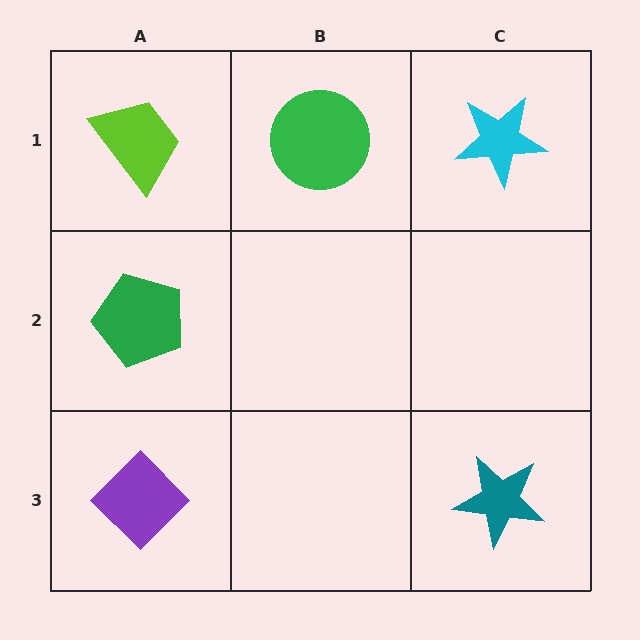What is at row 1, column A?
A lime trapezoid.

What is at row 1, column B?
A green circle.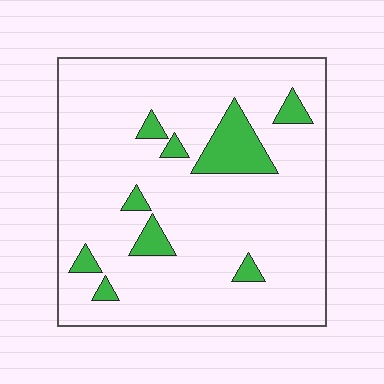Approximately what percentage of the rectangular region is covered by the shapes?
Approximately 10%.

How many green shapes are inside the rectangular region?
9.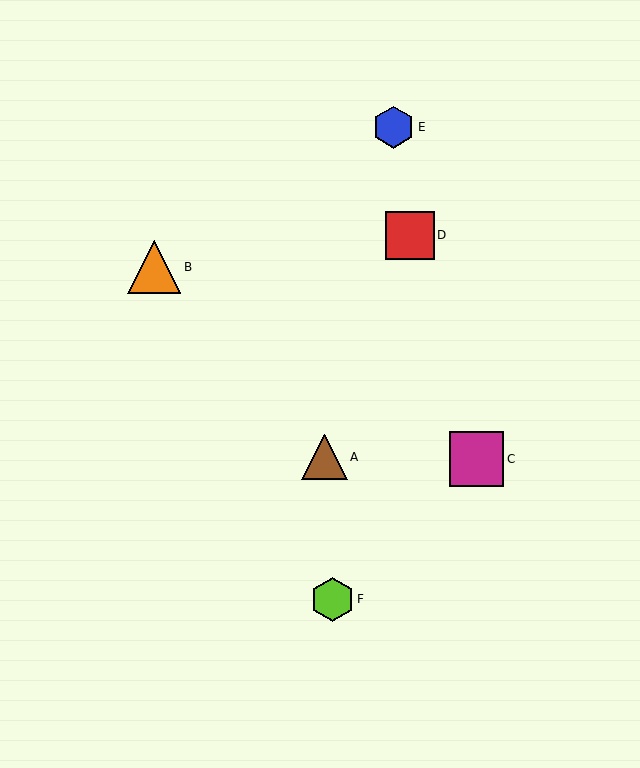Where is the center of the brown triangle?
The center of the brown triangle is at (324, 457).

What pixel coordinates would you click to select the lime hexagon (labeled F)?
Click at (332, 599) to select the lime hexagon F.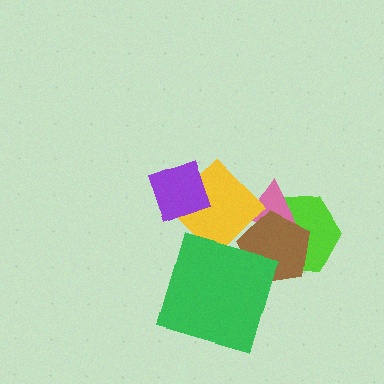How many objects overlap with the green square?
2 objects overlap with the green square.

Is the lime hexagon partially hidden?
Yes, it is partially covered by another shape.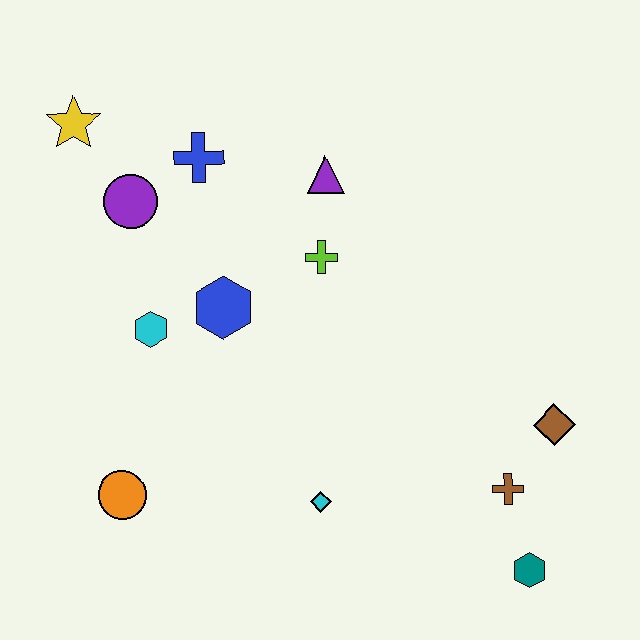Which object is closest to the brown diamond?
The brown cross is closest to the brown diamond.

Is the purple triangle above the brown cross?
Yes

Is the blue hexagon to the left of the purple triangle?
Yes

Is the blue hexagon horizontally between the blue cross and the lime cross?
Yes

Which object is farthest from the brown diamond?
The yellow star is farthest from the brown diamond.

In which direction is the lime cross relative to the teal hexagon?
The lime cross is above the teal hexagon.